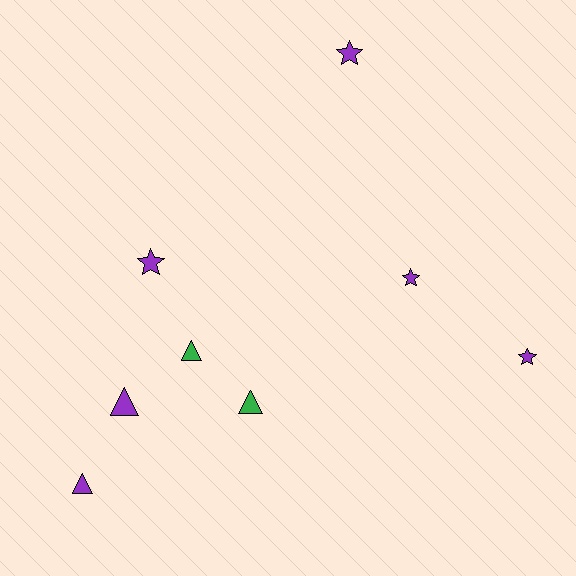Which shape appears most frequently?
Star, with 4 objects.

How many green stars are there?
There are no green stars.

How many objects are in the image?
There are 8 objects.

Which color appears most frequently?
Purple, with 6 objects.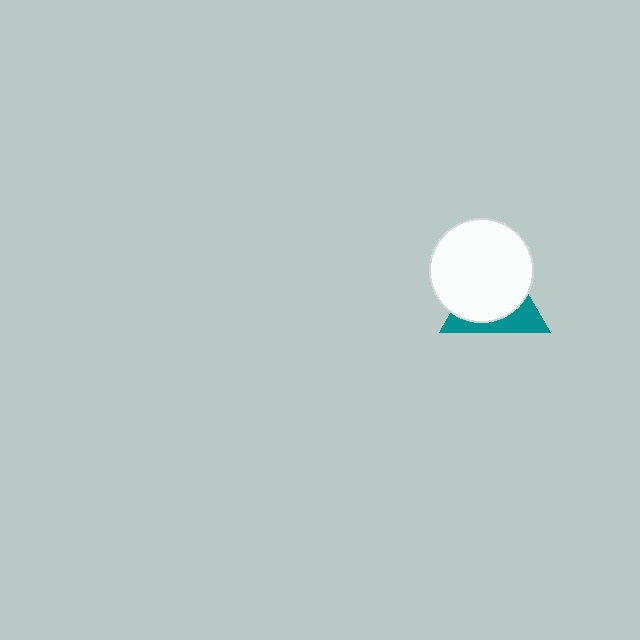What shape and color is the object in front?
The object in front is a white circle.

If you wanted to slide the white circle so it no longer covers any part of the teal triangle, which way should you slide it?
Slide it toward the upper-left — that is the most direct way to separate the two shapes.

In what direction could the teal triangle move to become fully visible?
The teal triangle could move toward the lower-right. That would shift it out from behind the white circle entirely.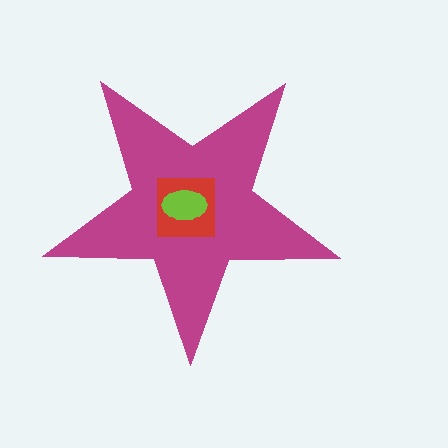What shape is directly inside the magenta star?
The red square.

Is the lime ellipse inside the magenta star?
Yes.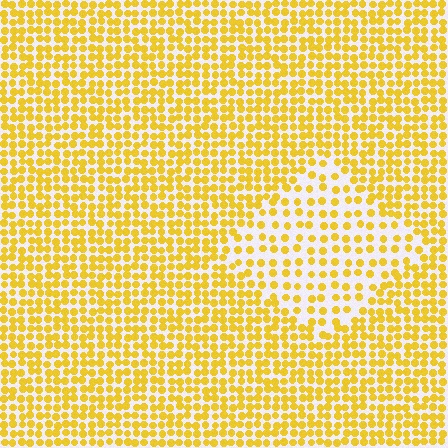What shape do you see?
I see a diamond.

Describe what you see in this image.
The image contains small yellow elements arranged at two different densities. A diamond-shaped region is visible where the elements are less densely packed than the surrounding area.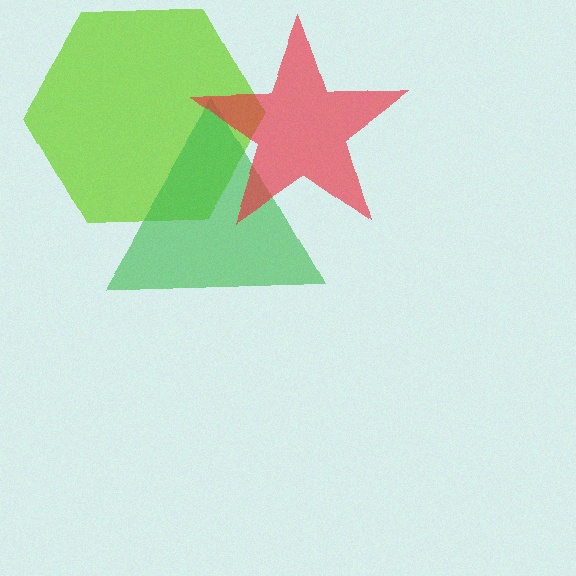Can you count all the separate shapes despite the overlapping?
Yes, there are 3 separate shapes.